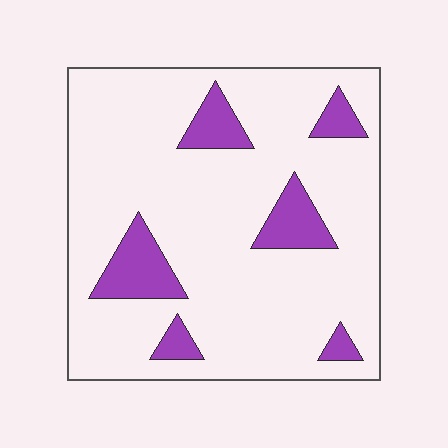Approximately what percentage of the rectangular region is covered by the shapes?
Approximately 15%.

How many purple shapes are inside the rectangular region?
6.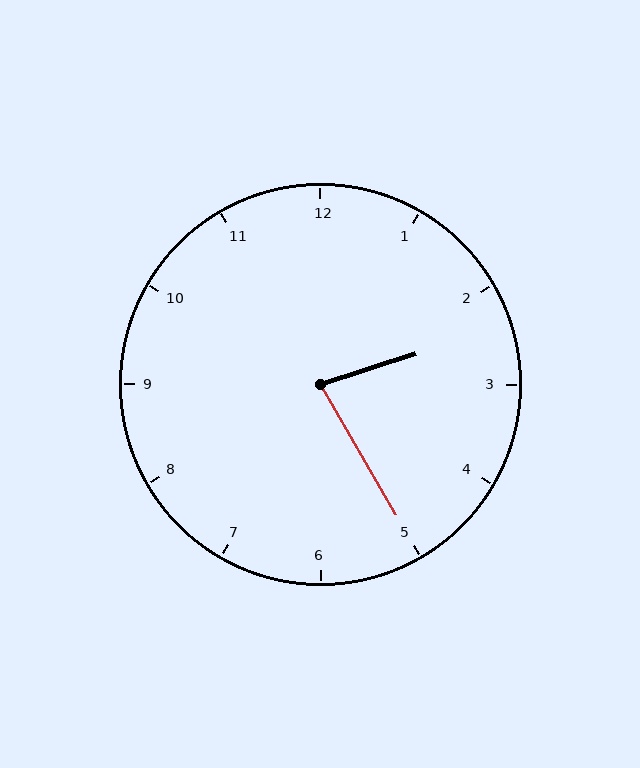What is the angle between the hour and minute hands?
Approximately 78 degrees.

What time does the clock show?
2:25.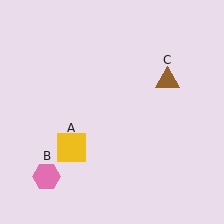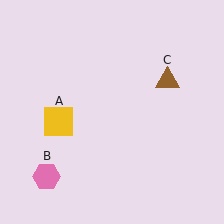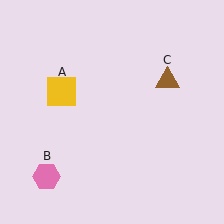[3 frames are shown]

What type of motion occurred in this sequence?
The yellow square (object A) rotated clockwise around the center of the scene.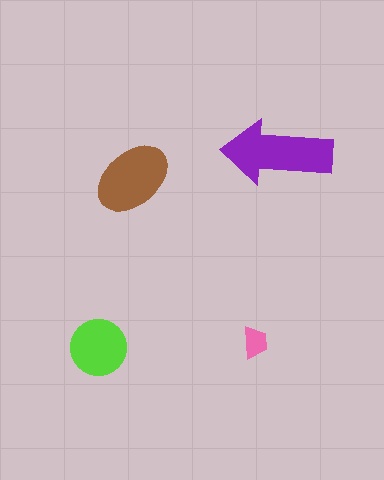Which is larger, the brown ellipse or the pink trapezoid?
The brown ellipse.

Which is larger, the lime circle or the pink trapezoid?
The lime circle.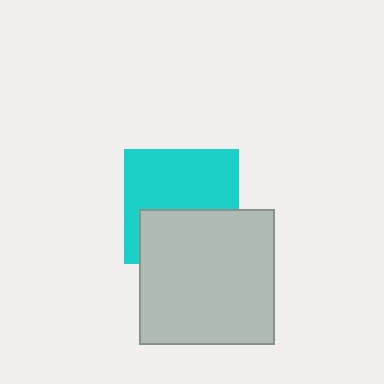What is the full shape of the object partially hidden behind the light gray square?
The partially hidden object is a cyan square.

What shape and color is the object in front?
The object in front is a light gray square.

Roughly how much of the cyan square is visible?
About half of it is visible (roughly 59%).